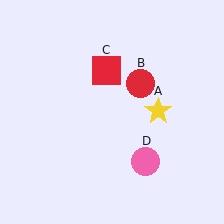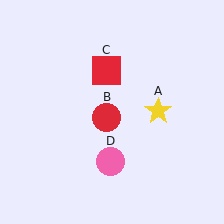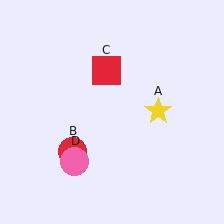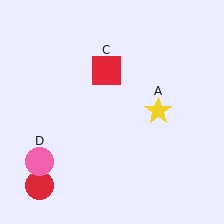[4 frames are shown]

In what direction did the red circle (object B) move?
The red circle (object B) moved down and to the left.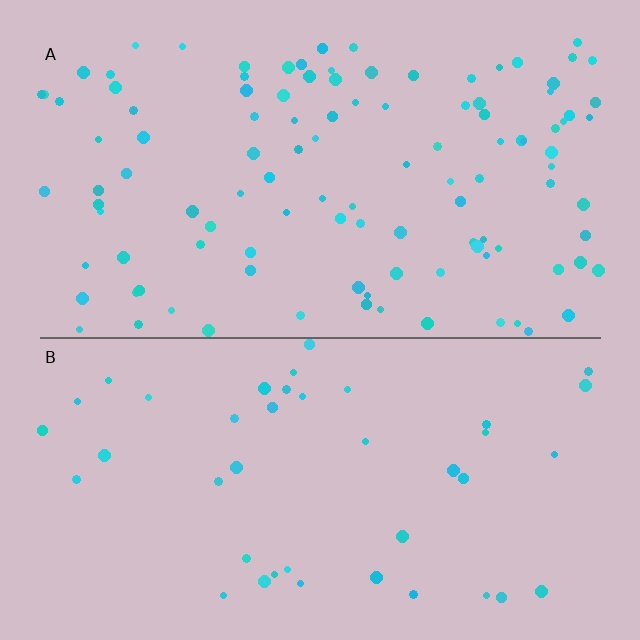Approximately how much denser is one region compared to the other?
Approximately 2.6× — region A over region B.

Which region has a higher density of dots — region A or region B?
A (the top).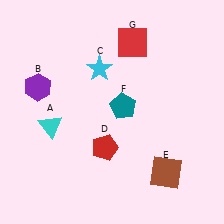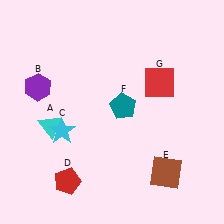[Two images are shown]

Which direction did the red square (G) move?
The red square (G) moved down.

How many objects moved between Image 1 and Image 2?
3 objects moved between the two images.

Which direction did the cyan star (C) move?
The cyan star (C) moved down.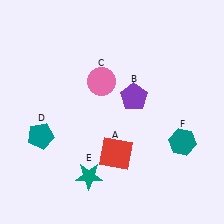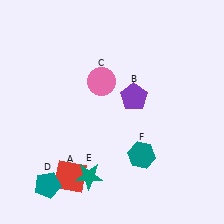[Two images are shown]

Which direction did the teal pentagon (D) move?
The teal pentagon (D) moved down.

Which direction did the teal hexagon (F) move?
The teal hexagon (F) moved left.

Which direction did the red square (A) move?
The red square (A) moved left.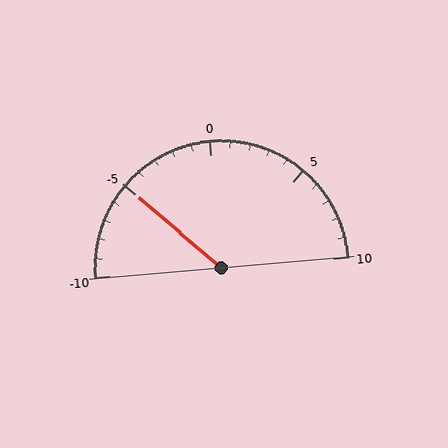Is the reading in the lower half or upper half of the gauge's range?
The reading is in the lower half of the range (-10 to 10).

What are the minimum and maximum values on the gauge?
The gauge ranges from -10 to 10.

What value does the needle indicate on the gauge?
The needle indicates approximately -5.